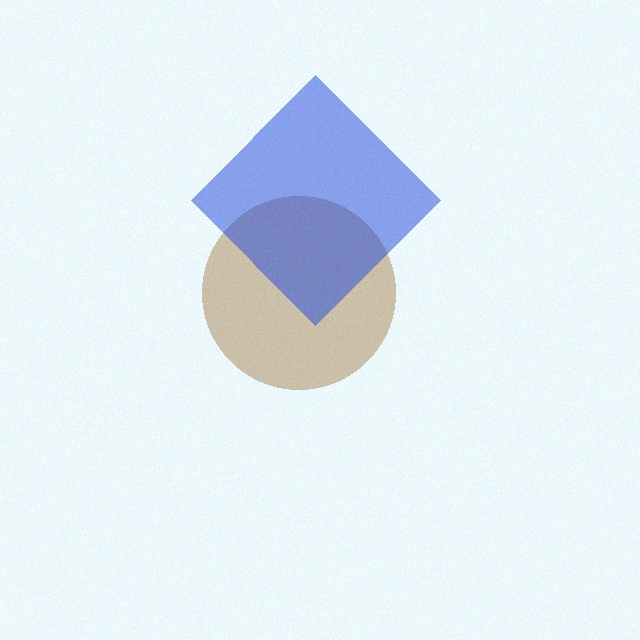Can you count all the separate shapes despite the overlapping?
Yes, there are 2 separate shapes.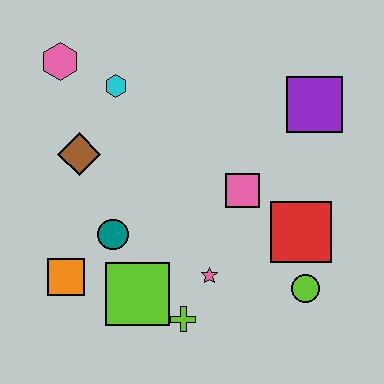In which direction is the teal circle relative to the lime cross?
The teal circle is above the lime cross.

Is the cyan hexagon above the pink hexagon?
No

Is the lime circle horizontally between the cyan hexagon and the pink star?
No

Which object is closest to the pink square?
The red square is closest to the pink square.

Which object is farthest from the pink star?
The pink hexagon is farthest from the pink star.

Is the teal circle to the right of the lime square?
No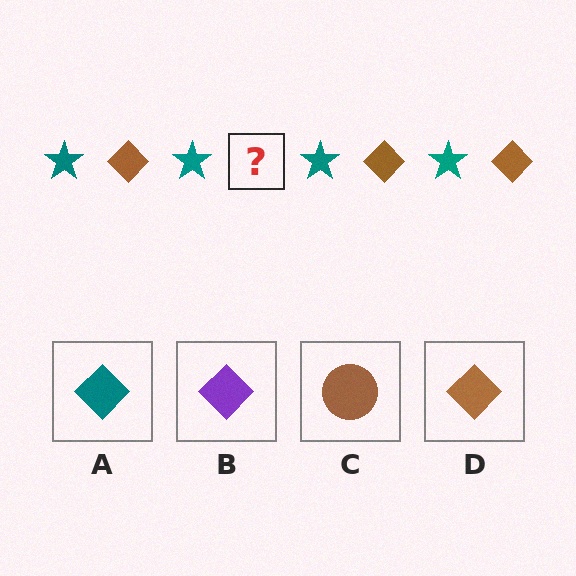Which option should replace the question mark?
Option D.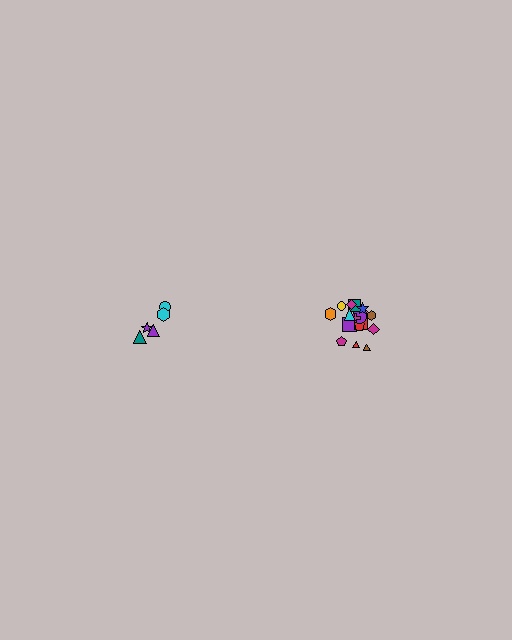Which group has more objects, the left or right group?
The right group.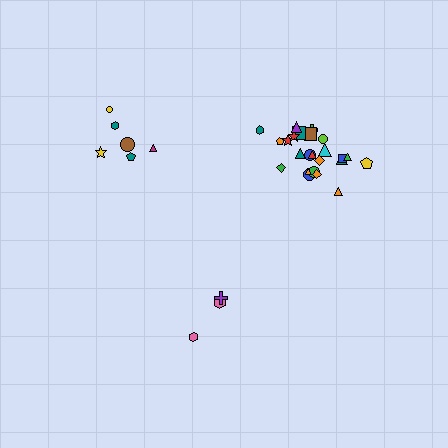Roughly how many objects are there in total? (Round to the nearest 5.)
Roughly 35 objects in total.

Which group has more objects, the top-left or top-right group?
The top-right group.